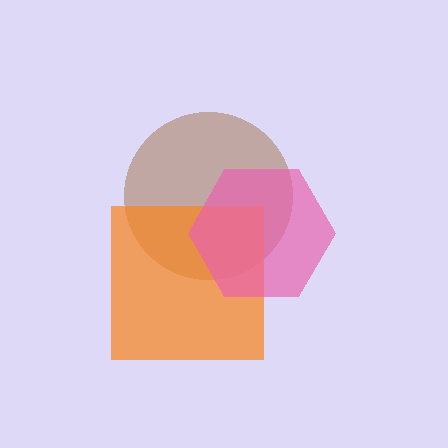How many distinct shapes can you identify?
There are 3 distinct shapes: a brown circle, an orange square, a pink hexagon.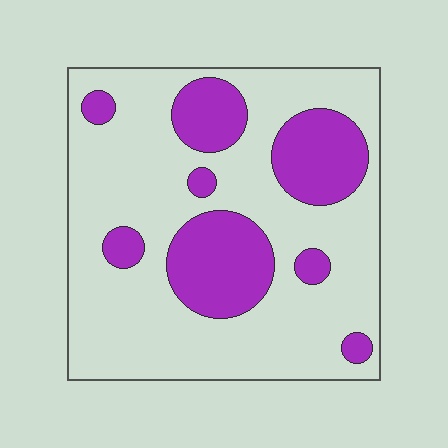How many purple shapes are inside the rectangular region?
8.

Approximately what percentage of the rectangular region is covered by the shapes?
Approximately 25%.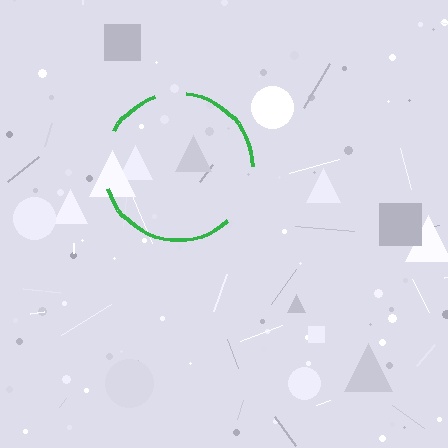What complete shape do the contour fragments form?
The contour fragments form a circle.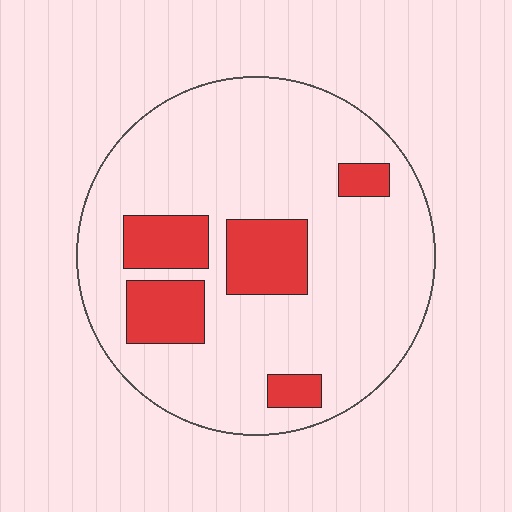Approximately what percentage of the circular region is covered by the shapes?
Approximately 20%.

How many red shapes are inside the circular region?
5.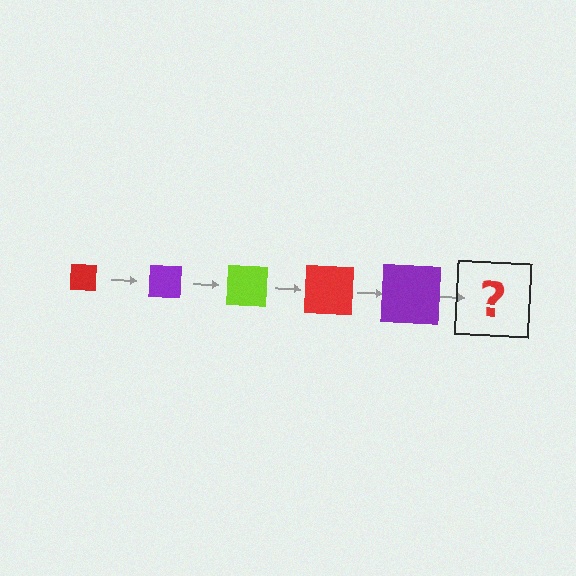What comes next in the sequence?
The next element should be a lime square, larger than the previous one.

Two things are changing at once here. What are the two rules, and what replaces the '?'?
The two rules are that the square grows larger each step and the color cycles through red, purple, and lime. The '?' should be a lime square, larger than the previous one.